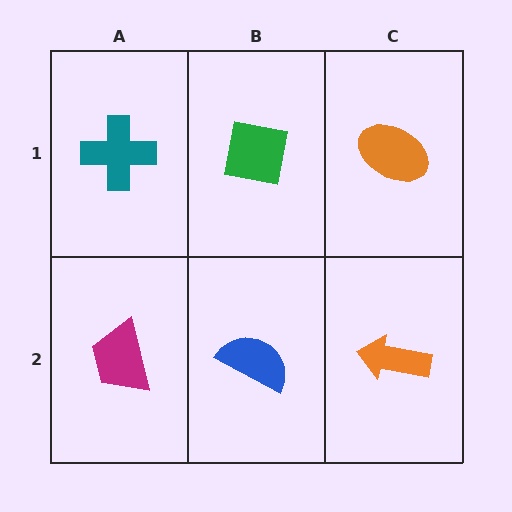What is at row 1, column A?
A teal cross.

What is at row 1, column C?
An orange ellipse.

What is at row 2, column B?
A blue semicircle.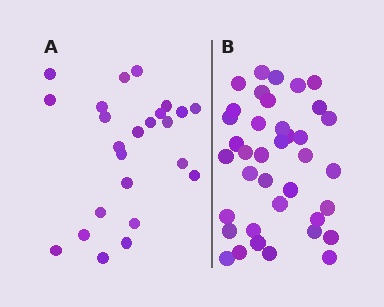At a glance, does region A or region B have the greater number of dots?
Region B (the right region) has more dots.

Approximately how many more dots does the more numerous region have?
Region B has approximately 15 more dots than region A.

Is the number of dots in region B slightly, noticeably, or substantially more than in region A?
Region B has substantially more. The ratio is roughly 1.6 to 1.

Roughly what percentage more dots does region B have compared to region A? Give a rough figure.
About 60% more.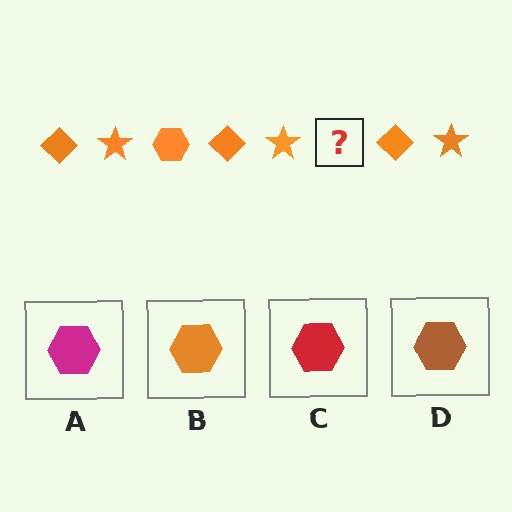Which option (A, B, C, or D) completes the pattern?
B.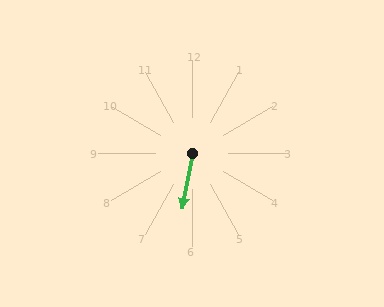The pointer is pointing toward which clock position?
Roughly 6 o'clock.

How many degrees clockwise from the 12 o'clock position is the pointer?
Approximately 190 degrees.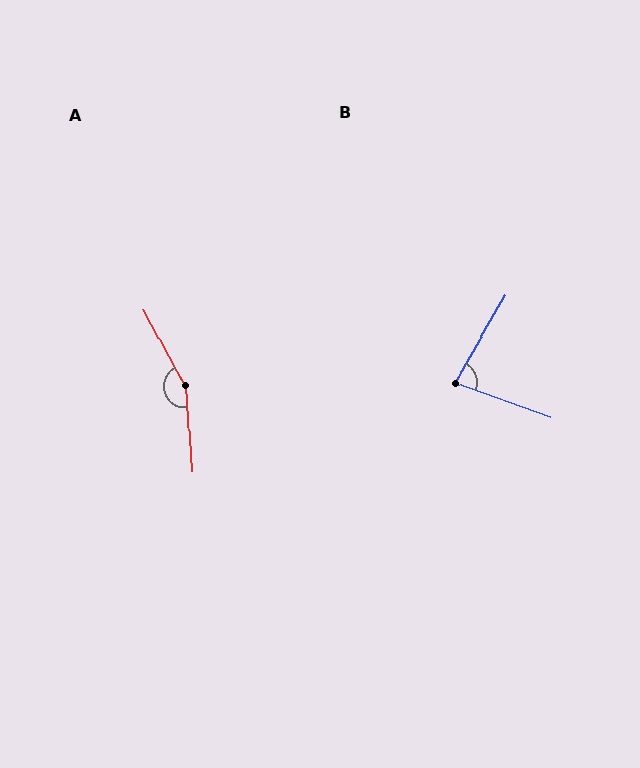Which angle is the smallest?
B, at approximately 80 degrees.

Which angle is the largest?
A, at approximately 155 degrees.